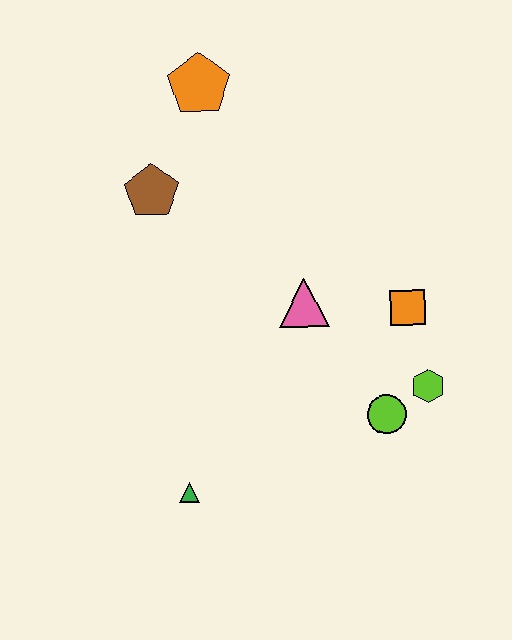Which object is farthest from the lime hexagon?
The orange pentagon is farthest from the lime hexagon.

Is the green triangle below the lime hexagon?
Yes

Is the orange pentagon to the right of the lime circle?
No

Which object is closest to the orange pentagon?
The brown pentagon is closest to the orange pentagon.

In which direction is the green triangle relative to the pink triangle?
The green triangle is below the pink triangle.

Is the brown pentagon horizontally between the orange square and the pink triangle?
No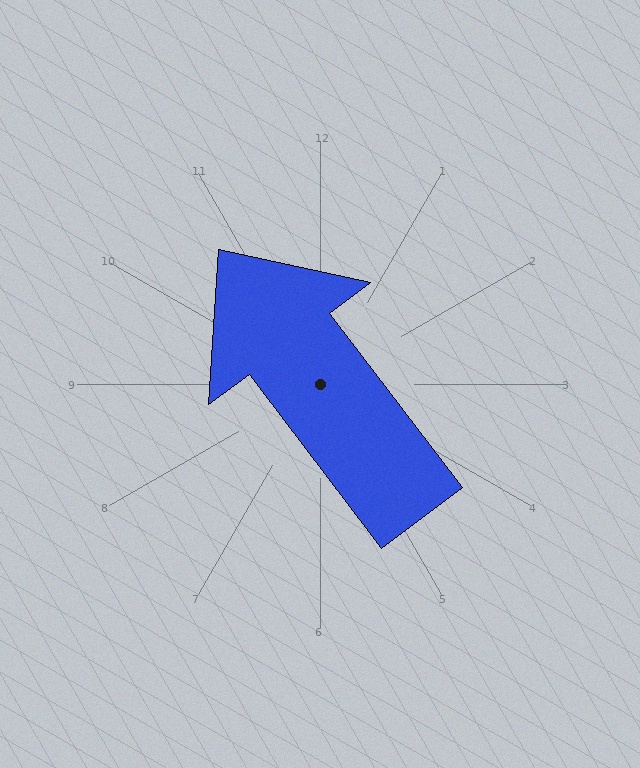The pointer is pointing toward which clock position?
Roughly 11 o'clock.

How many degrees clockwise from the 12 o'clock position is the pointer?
Approximately 323 degrees.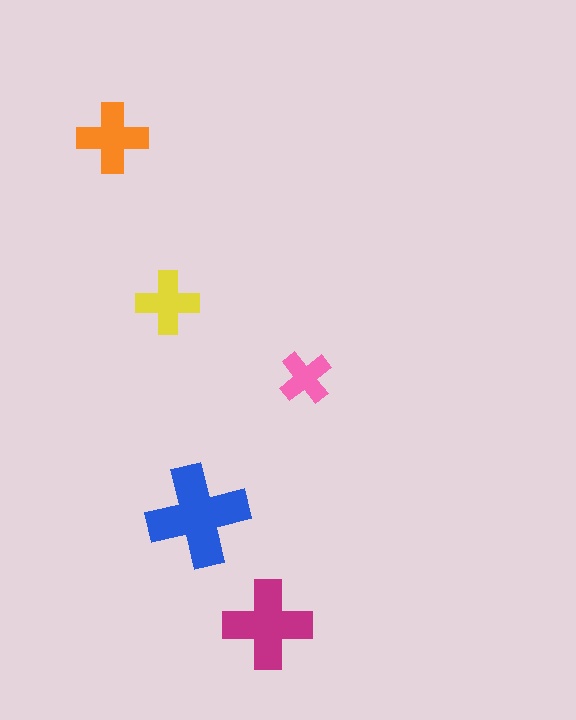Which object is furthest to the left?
The orange cross is leftmost.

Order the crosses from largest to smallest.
the blue one, the magenta one, the orange one, the yellow one, the pink one.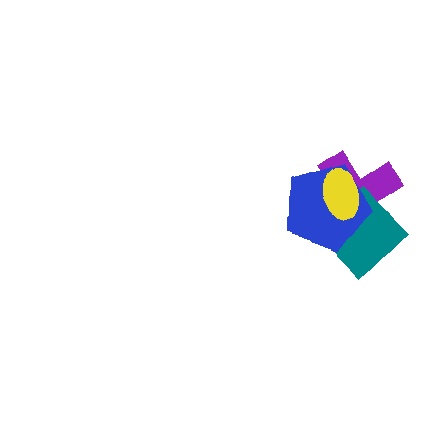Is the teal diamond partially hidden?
Yes, it is partially covered by another shape.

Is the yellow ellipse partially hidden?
No, no other shape covers it.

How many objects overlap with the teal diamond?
3 objects overlap with the teal diamond.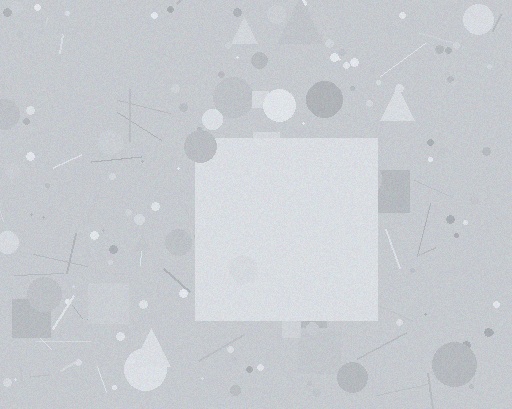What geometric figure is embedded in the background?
A square is embedded in the background.